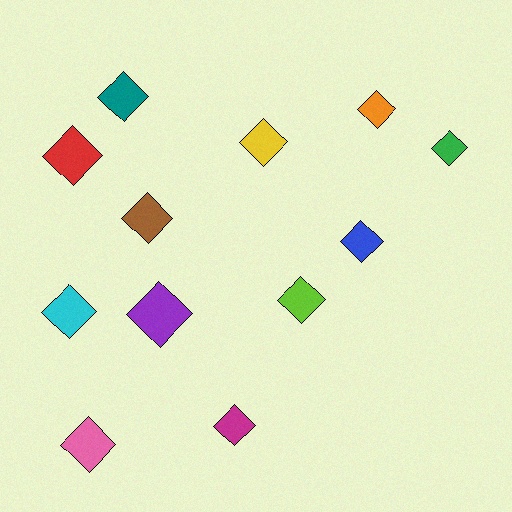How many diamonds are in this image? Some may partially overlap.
There are 12 diamonds.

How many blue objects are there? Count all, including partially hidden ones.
There is 1 blue object.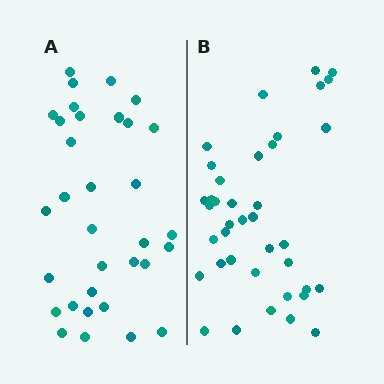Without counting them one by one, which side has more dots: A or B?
Region B (the right region) has more dots.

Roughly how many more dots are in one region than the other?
Region B has about 6 more dots than region A.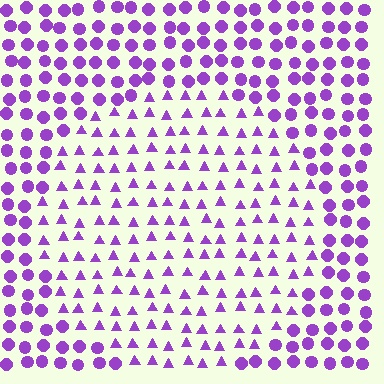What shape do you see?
I see a circle.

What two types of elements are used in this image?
The image uses triangles inside the circle region and circles outside it.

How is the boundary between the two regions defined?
The boundary is defined by a change in element shape: triangles inside vs. circles outside. All elements share the same color and spacing.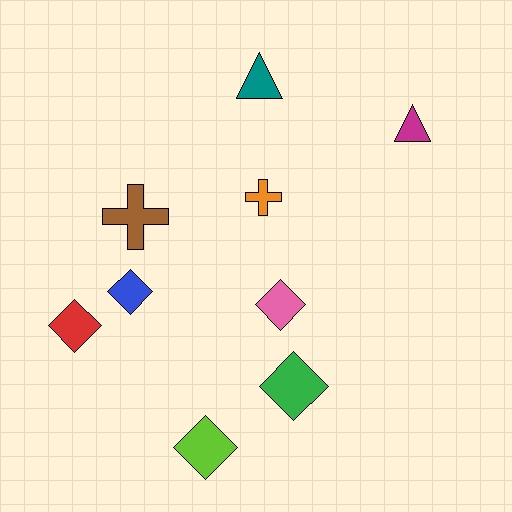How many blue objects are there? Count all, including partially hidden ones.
There is 1 blue object.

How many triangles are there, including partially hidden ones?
There are 2 triangles.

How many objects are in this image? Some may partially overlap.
There are 9 objects.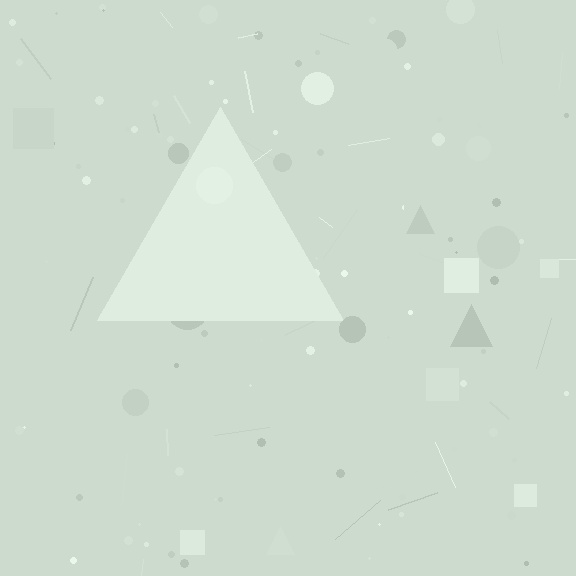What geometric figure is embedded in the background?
A triangle is embedded in the background.